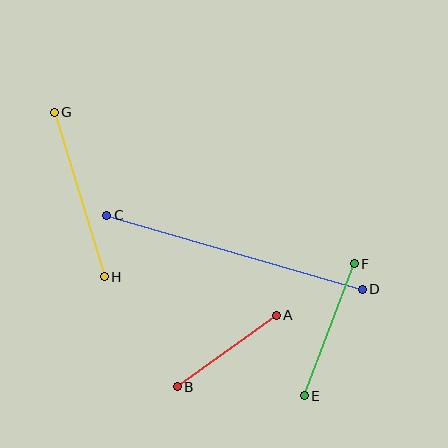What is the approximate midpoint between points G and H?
The midpoint is at approximately (79, 195) pixels.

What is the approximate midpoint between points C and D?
The midpoint is at approximately (235, 252) pixels.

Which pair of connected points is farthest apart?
Points C and D are farthest apart.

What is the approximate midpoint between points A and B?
The midpoint is at approximately (227, 351) pixels.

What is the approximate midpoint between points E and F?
The midpoint is at approximately (329, 330) pixels.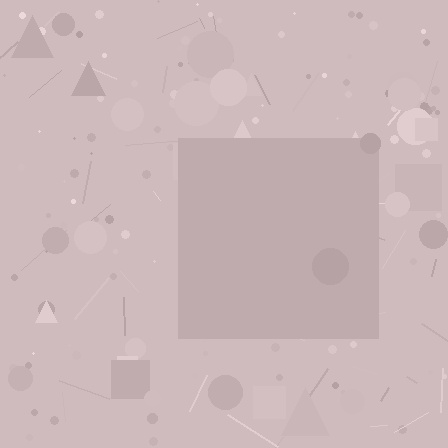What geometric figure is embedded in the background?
A square is embedded in the background.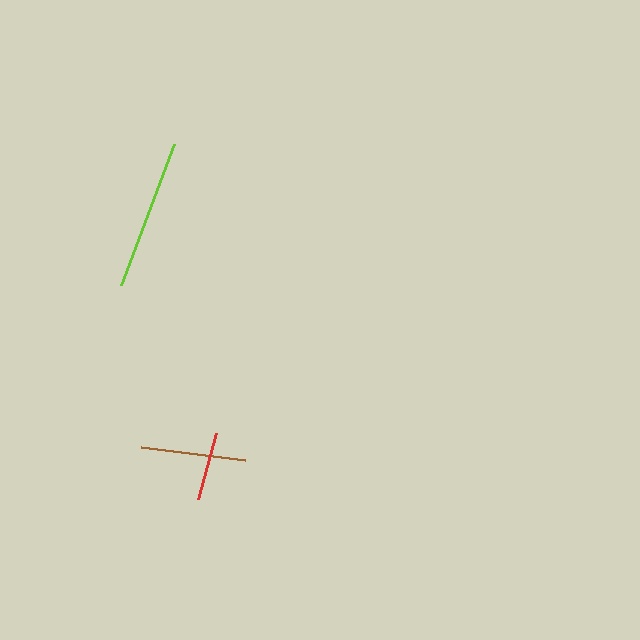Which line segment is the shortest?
The red line is the shortest at approximately 68 pixels.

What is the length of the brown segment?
The brown segment is approximately 104 pixels long.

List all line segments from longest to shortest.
From longest to shortest: lime, brown, red.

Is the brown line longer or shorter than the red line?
The brown line is longer than the red line.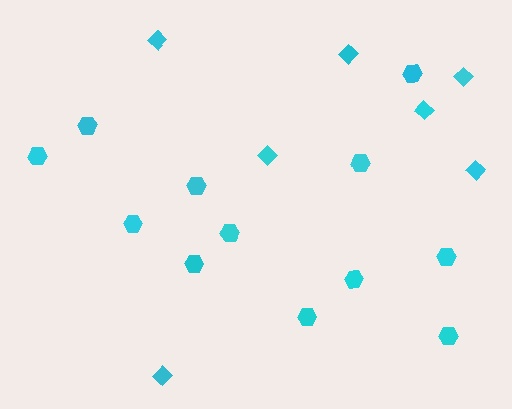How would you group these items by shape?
There are 2 groups: one group of hexagons (12) and one group of diamonds (7).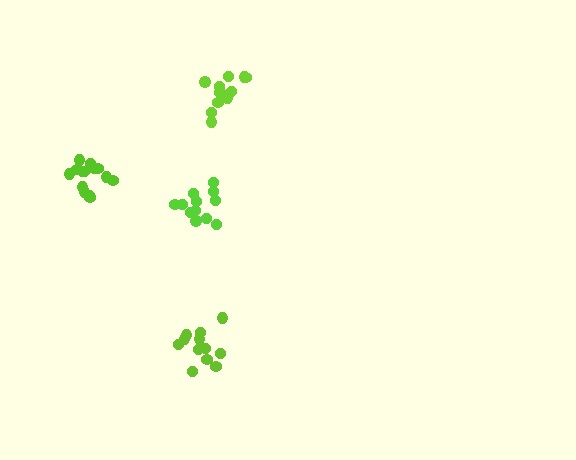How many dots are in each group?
Group 1: 14 dots, Group 2: 12 dots, Group 3: 12 dots, Group 4: 11 dots (49 total).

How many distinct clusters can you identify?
There are 4 distinct clusters.